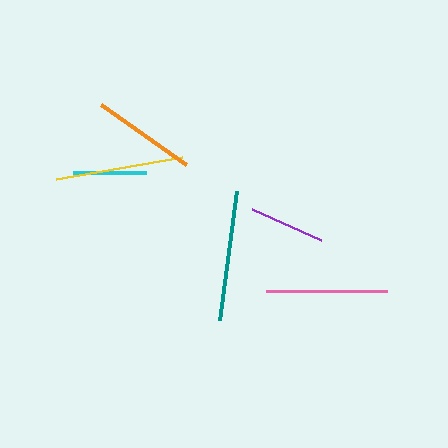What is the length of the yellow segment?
The yellow segment is approximately 128 pixels long.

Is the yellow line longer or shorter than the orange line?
The yellow line is longer than the orange line.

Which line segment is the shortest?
The cyan line is the shortest at approximately 72 pixels.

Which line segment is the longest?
The teal line is the longest at approximately 130 pixels.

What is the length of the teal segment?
The teal segment is approximately 130 pixels long.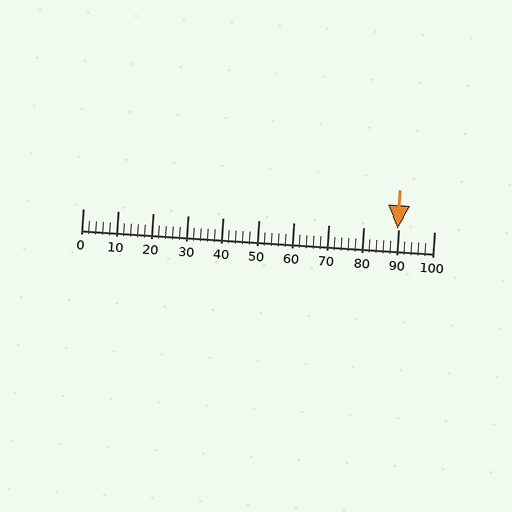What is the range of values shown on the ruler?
The ruler shows values from 0 to 100.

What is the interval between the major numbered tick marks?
The major tick marks are spaced 10 units apart.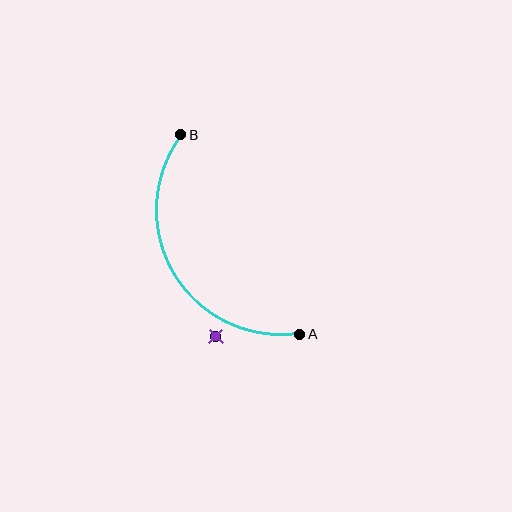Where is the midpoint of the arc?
The arc midpoint is the point on the curve farthest from the straight line joining A and B. It sits to the left of that line.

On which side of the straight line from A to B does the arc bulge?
The arc bulges to the left of the straight line connecting A and B.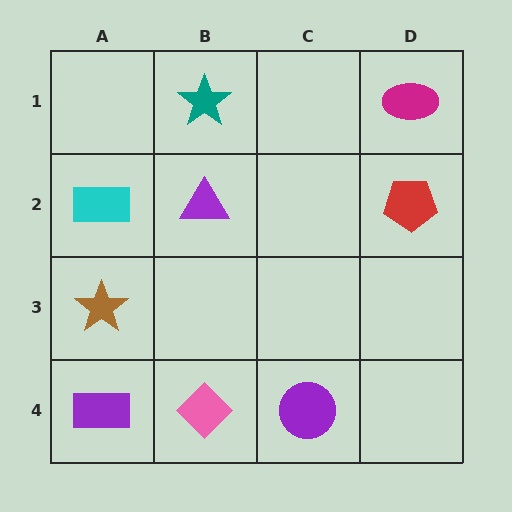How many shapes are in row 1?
2 shapes.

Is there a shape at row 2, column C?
No, that cell is empty.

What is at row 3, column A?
A brown star.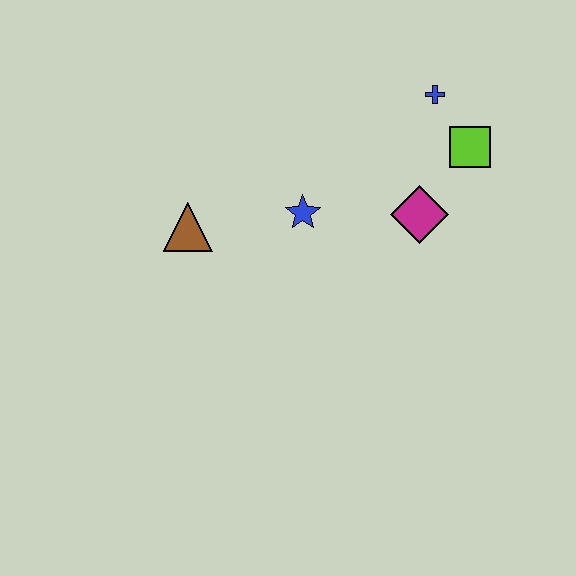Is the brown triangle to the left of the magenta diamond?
Yes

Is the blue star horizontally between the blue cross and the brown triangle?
Yes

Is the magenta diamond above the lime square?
No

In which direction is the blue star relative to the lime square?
The blue star is to the left of the lime square.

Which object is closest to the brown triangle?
The blue star is closest to the brown triangle.